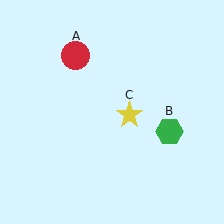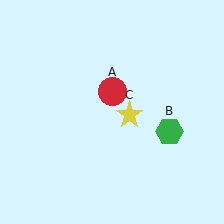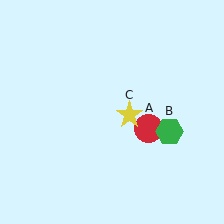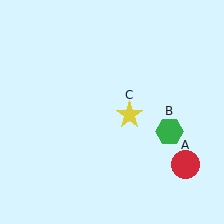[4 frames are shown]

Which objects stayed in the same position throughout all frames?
Green hexagon (object B) and yellow star (object C) remained stationary.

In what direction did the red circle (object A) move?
The red circle (object A) moved down and to the right.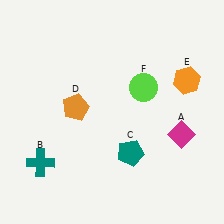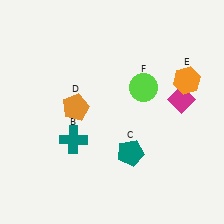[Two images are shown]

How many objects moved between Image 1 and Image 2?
2 objects moved between the two images.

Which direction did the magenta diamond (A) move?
The magenta diamond (A) moved up.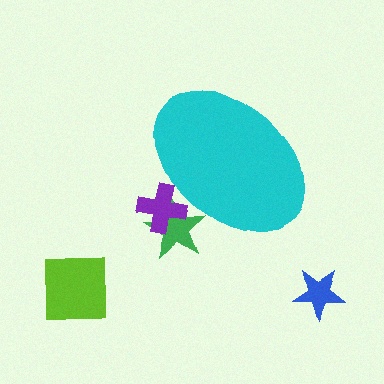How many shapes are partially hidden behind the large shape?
2 shapes are partially hidden.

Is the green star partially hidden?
Yes, the green star is partially hidden behind the cyan ellipse.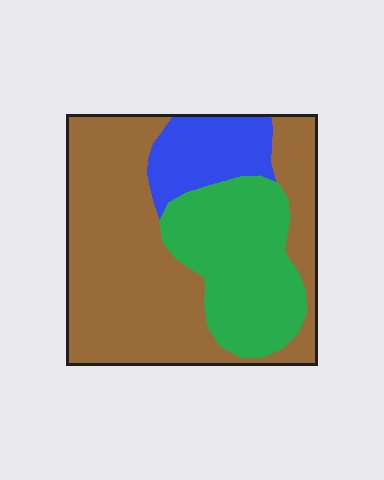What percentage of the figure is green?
Green takes up about one quarter (1/4) of the figure.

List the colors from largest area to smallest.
From largest to smallest: brown, green, blue.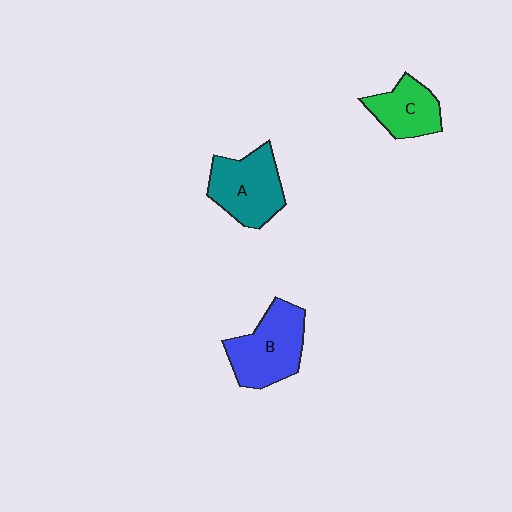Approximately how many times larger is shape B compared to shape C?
Approximately 1.5 times.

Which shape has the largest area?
Shape B (blue).